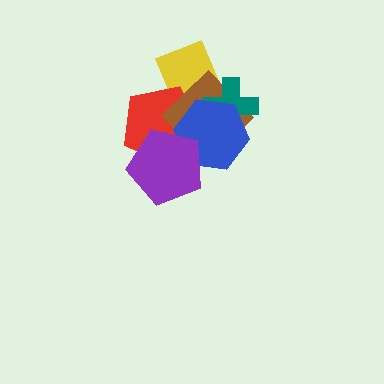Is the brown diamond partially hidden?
Yes, it is partially covered by another shape.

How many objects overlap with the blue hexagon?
5 objects overlap with the blue hexagon.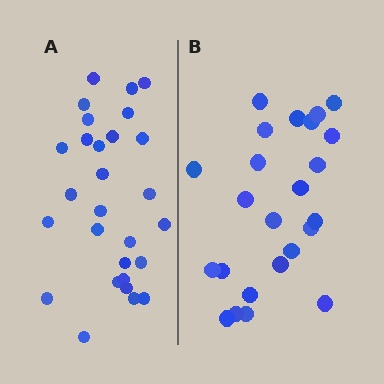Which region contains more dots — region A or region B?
Region A (the left region) has more dots.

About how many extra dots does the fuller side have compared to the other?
Region A has about 4 more dots than region B.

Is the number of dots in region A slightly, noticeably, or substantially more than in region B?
Region A has only slightly more — the two regions are fairly close. The ratio is roughly 1.2 to 1.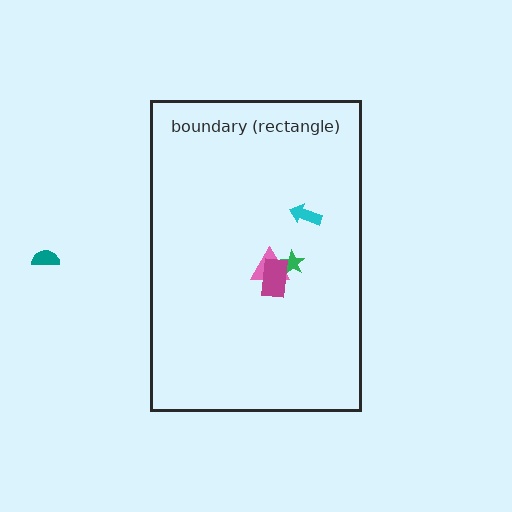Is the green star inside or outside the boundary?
Inside.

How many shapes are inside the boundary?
4 inside, 1 outside.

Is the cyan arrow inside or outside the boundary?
Inside.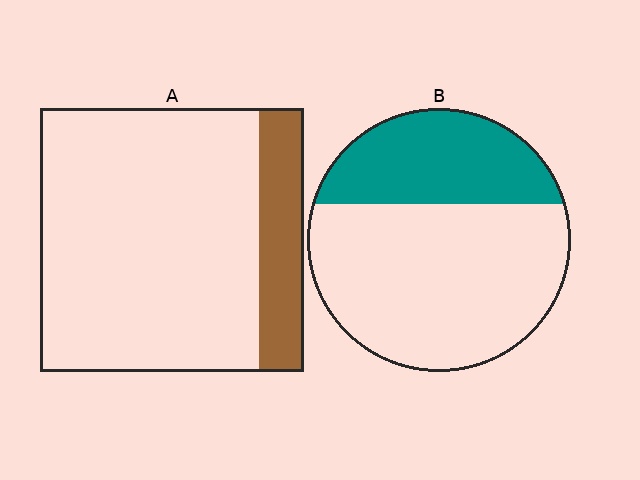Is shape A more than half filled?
No.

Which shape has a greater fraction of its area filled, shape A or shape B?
Shape B.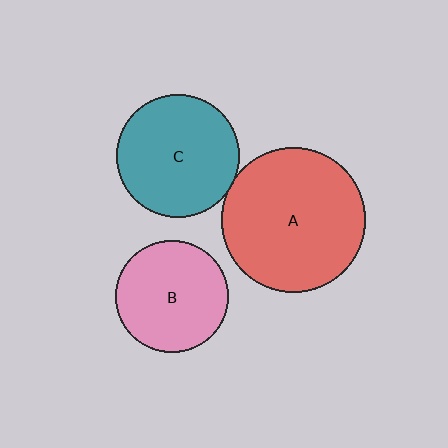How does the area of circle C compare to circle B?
Approximately 1.2 times.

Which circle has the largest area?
Circle A (red).